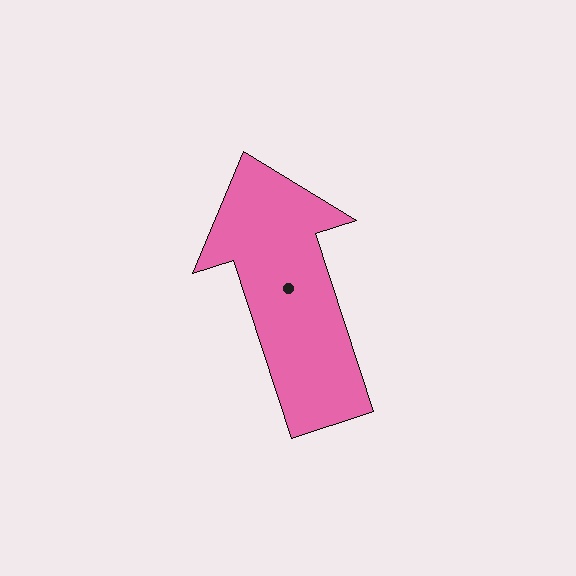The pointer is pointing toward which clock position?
Roughly 11 o'clock.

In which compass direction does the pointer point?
North.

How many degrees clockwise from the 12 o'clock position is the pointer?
Approximately 342 degrees.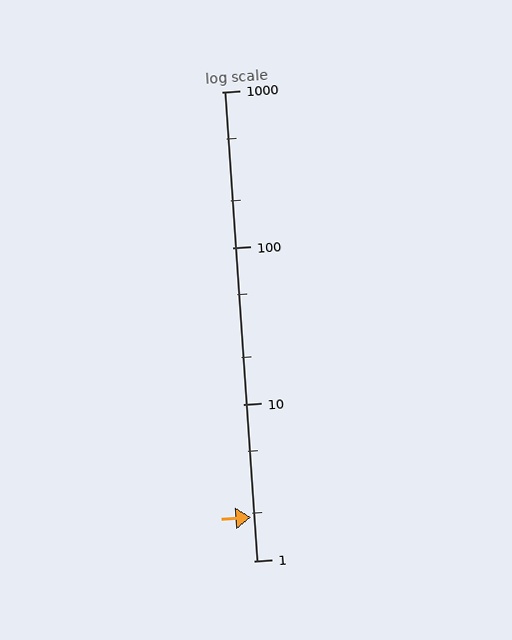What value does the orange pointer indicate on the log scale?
The pointer indicates approximately 1.9.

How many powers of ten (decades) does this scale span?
The scale spans 3 decades, from 1 to 1000.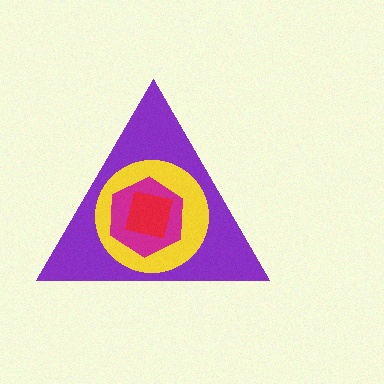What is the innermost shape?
The red square.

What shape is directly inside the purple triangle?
The yellow circle.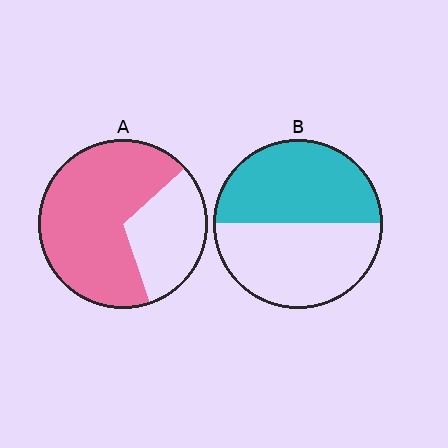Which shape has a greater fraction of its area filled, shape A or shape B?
Shape A.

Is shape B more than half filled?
Roughly half.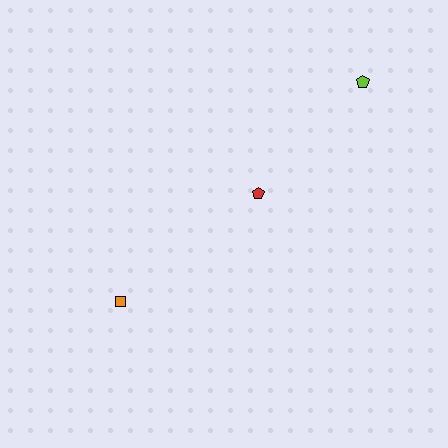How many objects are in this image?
There are 3 objects.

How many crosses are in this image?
There are no crosses.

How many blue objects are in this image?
There are no blue objects.